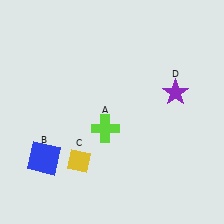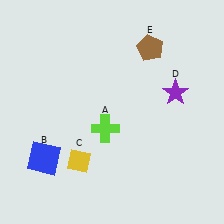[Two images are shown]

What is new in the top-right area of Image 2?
A brown pentagon (E) was added in the top-right area of Image 2.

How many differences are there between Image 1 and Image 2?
There is 1 difference between the two images.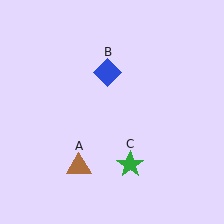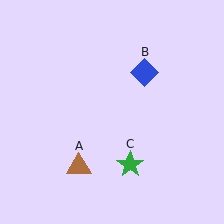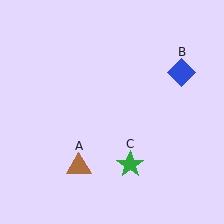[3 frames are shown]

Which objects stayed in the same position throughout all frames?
Brown triangle (object A) and green star (object C) remained stationary.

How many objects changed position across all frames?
1 object changed position: blue diamond (object B).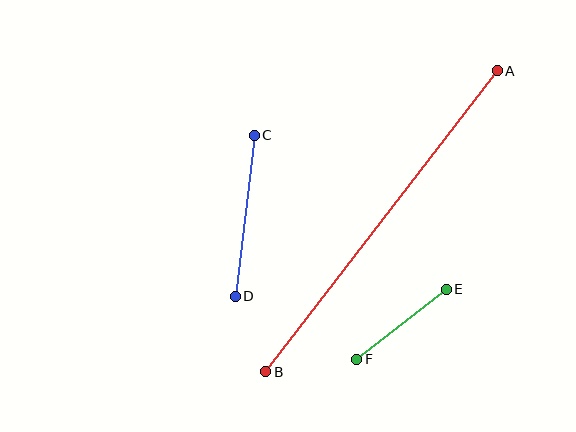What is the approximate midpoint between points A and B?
The midpoint is at approximately (381, 221) pixels.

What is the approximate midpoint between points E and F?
The midpoint is at approximately (402, 324) pixels.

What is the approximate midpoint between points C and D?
The midpoint is at approximately (245, 216) pixels.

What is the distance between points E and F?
The distance is approximately 114 pixels.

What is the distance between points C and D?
The distance is approximately 162 pixels.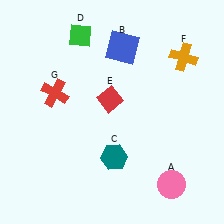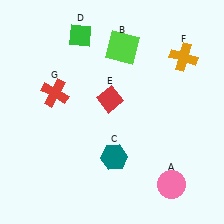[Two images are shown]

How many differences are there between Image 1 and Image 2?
There is 1 difference between the two images.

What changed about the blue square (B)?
In Image 1, B is blue. In Image 2, it changed to lime.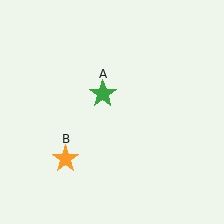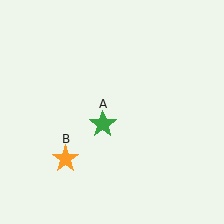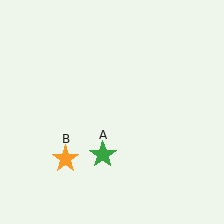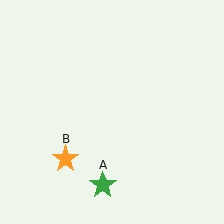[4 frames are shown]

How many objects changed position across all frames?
1 object changed position: green star (object A).